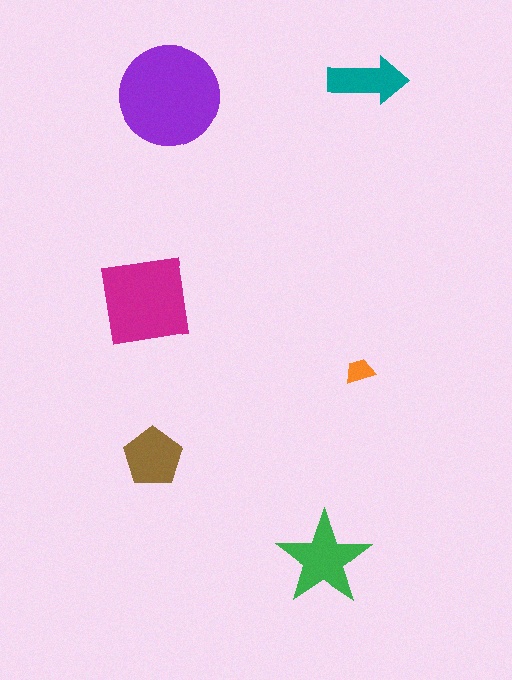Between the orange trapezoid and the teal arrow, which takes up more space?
The teal arrow.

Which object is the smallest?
The orange trapezoid.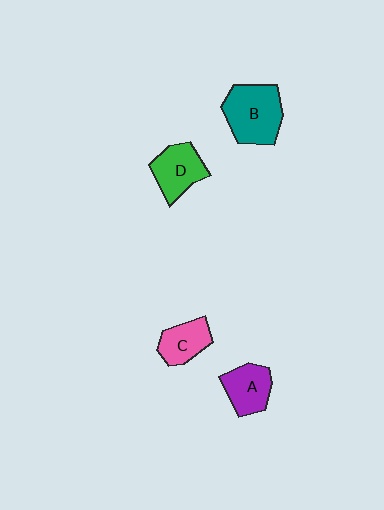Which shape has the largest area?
Shape B (teal).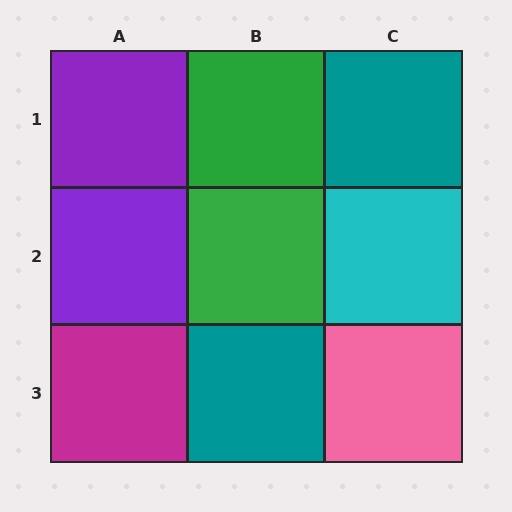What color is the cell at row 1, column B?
Green.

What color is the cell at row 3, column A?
Magenta.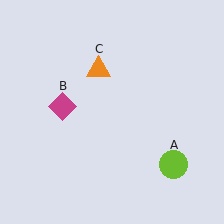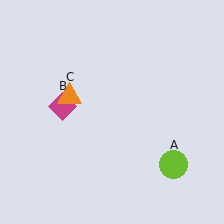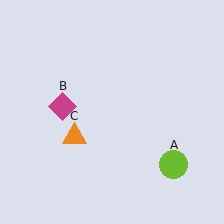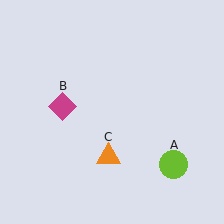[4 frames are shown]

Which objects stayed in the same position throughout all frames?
Lime circle (object A) and magenta diamond (object B) remained stationary.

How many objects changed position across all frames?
1 object changed position: orange triangle (object C).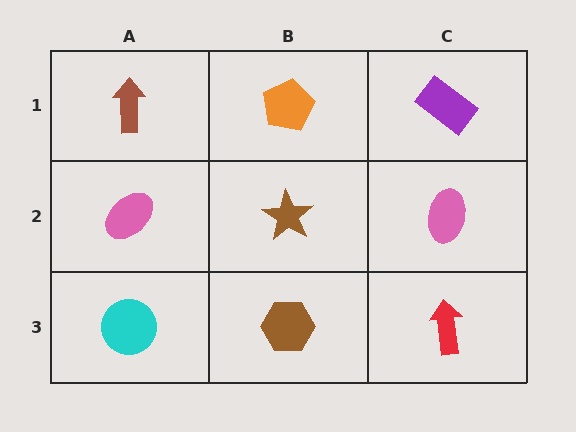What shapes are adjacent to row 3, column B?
A brown star (row 2, column B), a cyan circle (row 3, column A), a red arrow (row 3, column C).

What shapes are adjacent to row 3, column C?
A pink ellipse (row 2, column C), a brown hexagon (row 3, column B).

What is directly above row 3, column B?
A brown star.